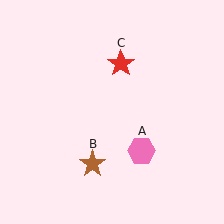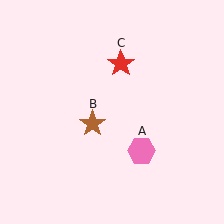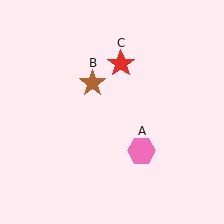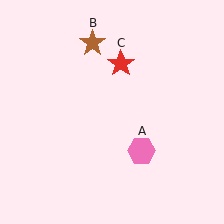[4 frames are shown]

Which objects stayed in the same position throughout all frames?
Pink hexagon (object A) and red star (object C) remained stationary.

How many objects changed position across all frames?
1 object changed position: brown star (object B).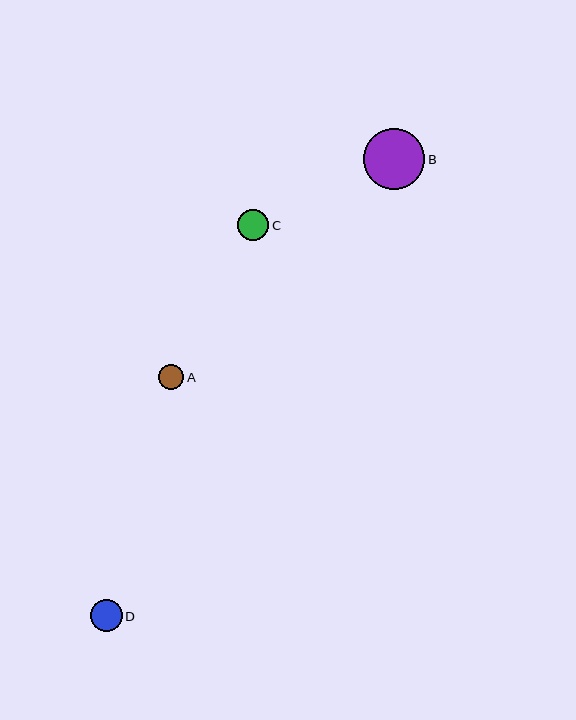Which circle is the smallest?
Circle A is the smallest with a size of approximately 25 pixels.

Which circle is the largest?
Circle B is the largest with a size of approximately 61 pixels.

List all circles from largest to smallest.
From largest to smallest: B, D, C, A.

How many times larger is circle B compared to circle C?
Circle B is approximately 2.0 times the size of circle C.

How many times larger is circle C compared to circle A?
Circle C is approximately 1.2 times the size of circle A.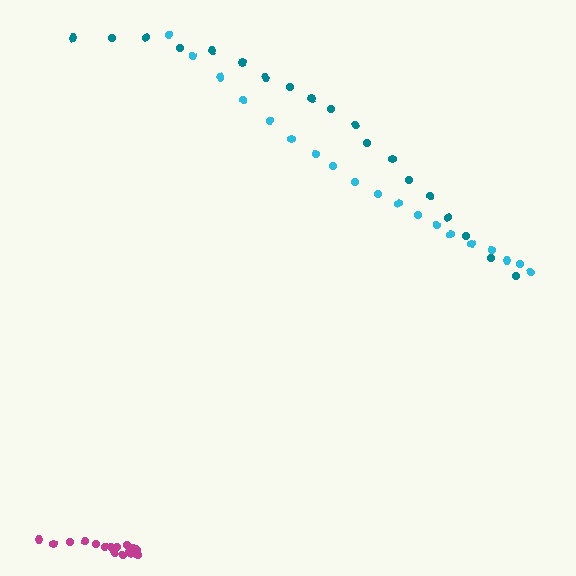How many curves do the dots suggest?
There are 3 distinct paths.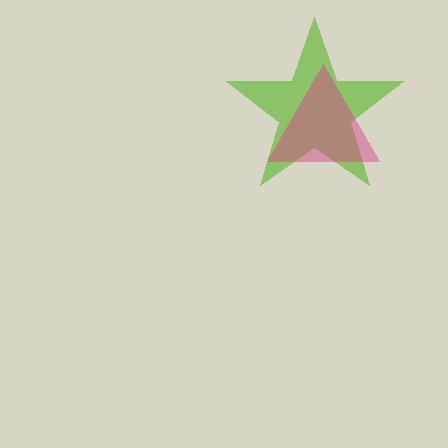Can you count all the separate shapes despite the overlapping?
Yes, there are 2 separate shapes.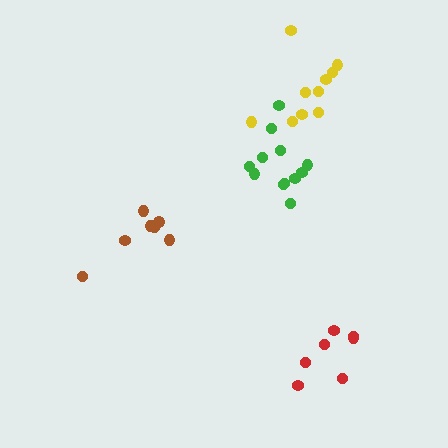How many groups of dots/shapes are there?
There are 4 groups.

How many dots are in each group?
Group 1: 7 dots, Group 2: 7 dots, Group 3: 12 dots, Group 4: 10 dots (36 total).